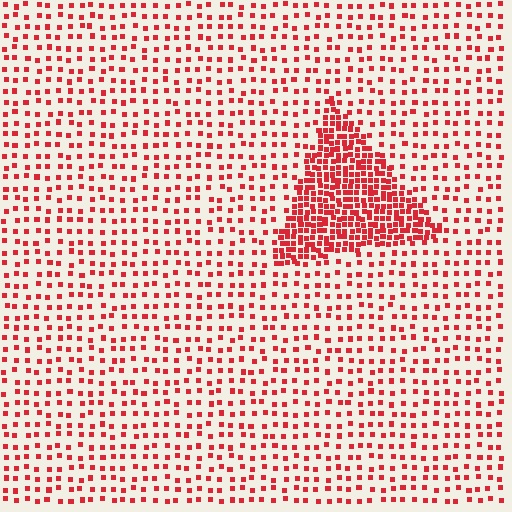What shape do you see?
I see a triangle.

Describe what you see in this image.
The image contains small red elements arranged at two different densities. A triangle-shaped region is visible where the elements are more densely packed than the surrounding area.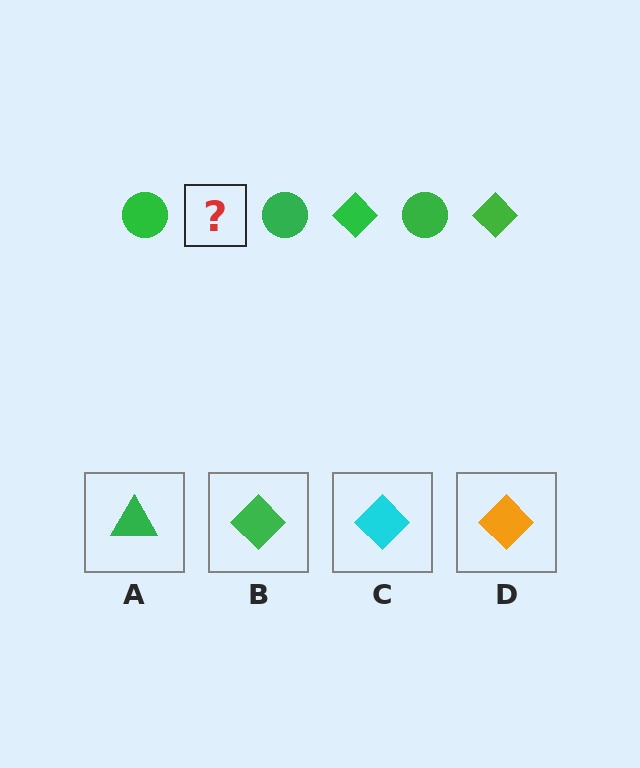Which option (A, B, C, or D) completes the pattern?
B.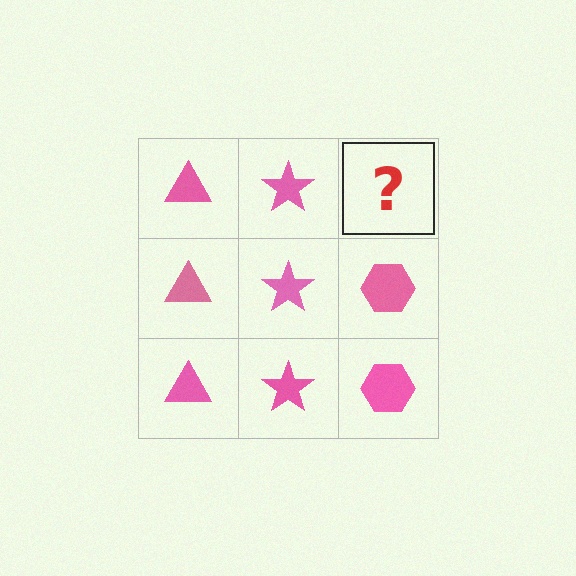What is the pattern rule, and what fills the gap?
The rule is that each column has a consistent shape. The gap should be filled with a pink hexagon.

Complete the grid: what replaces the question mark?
The question mark should be replaced with a pink hexagon.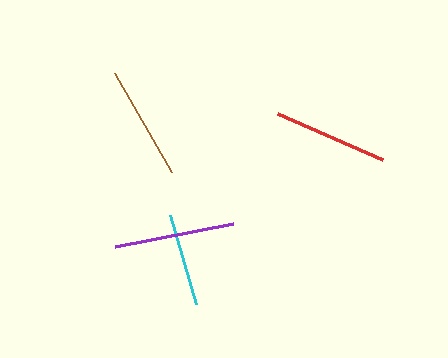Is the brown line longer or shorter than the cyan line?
The brown line is longer than the cyan line.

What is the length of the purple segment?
The purple segment is approximately 119 pixels long.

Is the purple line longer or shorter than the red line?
The purple line is longer than the red line.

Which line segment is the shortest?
The cyan line is the shortest at approximately 92 pixels.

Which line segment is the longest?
The purple line is the longest at approximately 119 pixels.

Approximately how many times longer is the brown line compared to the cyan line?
The brown line is approximately 1.2 times the length of the cyan line.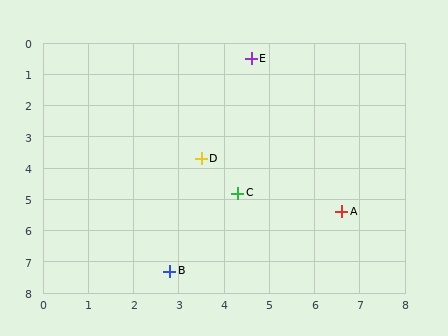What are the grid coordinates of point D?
Point D is at approximately (3.5, 3.7).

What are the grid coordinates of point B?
Point B is at approximately (2.8, 7.3).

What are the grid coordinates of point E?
Point E is at approximately (4.6, 0.5).